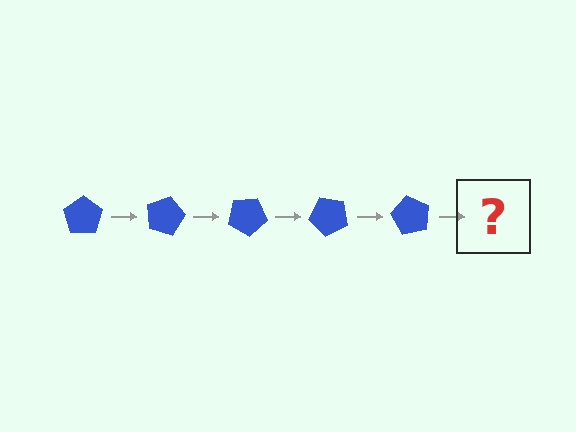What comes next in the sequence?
The next element should be a blue pentagon rotated 75 degrees.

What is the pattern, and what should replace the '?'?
The pattern is that the pentagon rotates 15 degrees each step. The '?' should be a blue pentagon rotated 75 degrees.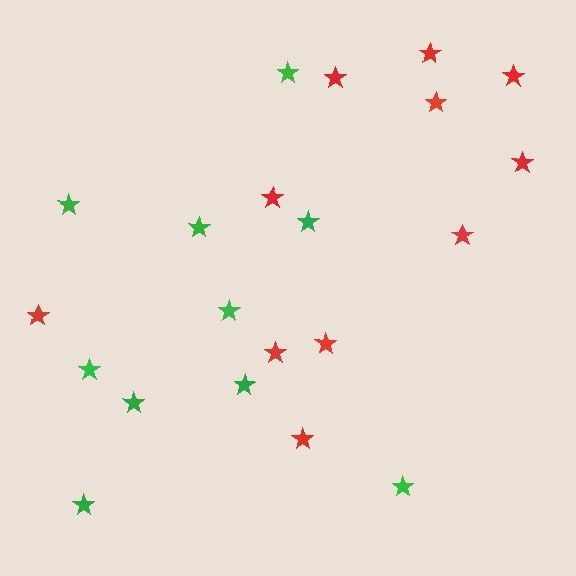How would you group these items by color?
There are 2 groups: one group of red stars (11) and one group of green stars (10).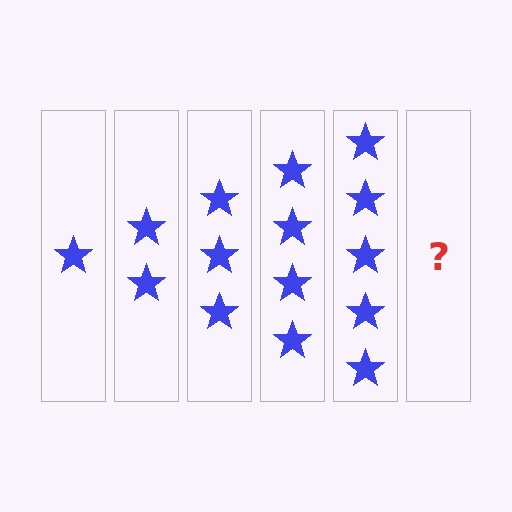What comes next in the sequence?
The next element should be 6 stars.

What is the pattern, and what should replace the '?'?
The pattern is that each step adds one more star. The '?' should be 6 stars.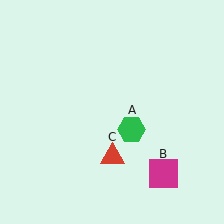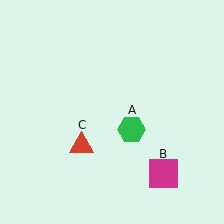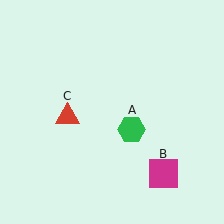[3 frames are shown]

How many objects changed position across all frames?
1 object changed position: red triangle (object C).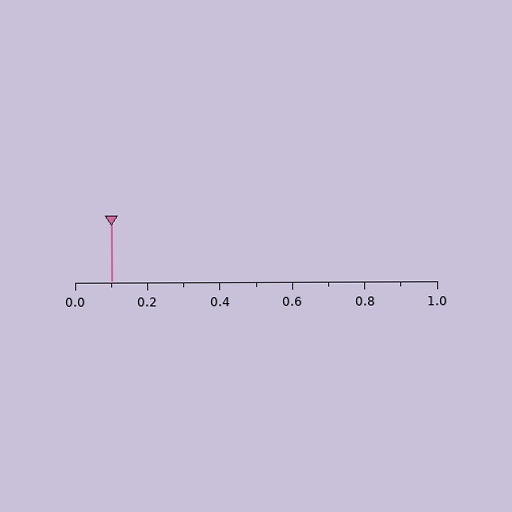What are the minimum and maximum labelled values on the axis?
The axis runs from 0.0 to 1.0.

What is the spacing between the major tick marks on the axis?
The major ticks are spaced 0.2 apart.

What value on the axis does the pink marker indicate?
The marker indicates approximately 0.1.